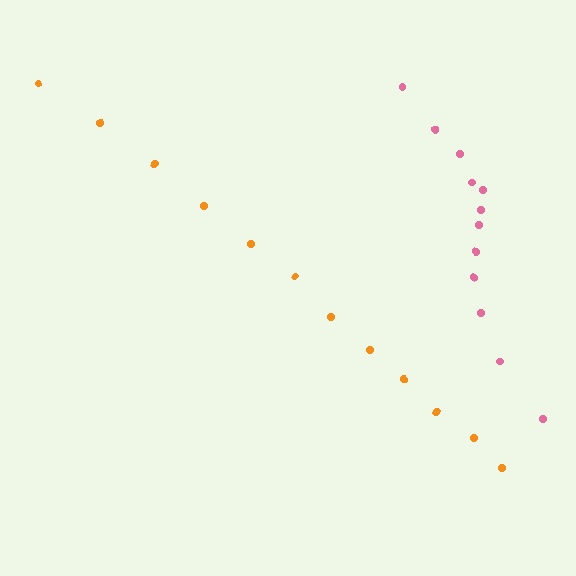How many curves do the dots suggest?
There are 2 distinct paths.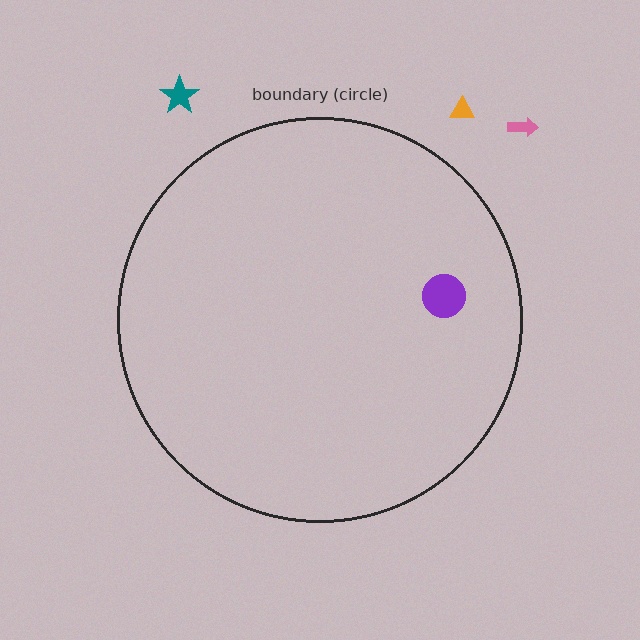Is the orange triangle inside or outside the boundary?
Outside.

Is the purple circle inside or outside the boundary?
Inside.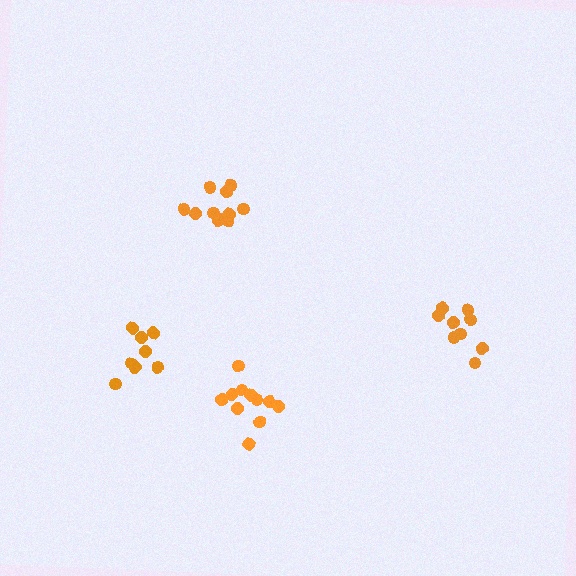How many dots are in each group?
Group 1: 11 dots, Group 2: 8 dots, Group 3: 9 dots, Group 4: 11 dots (39 total).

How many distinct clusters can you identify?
There are 4 distinct clusters.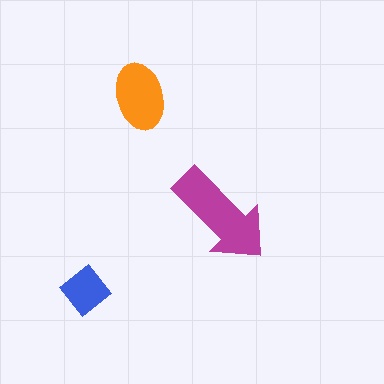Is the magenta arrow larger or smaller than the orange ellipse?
Larger.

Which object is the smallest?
The blue diamond.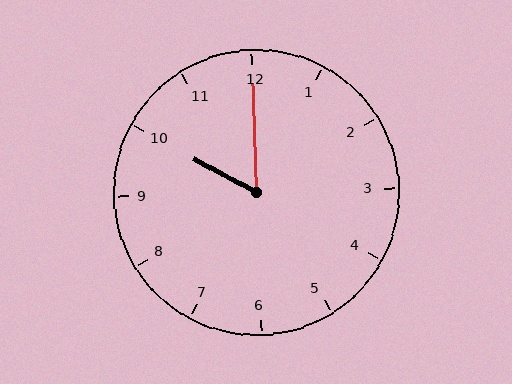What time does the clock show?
10:00.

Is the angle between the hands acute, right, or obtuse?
It is acute.